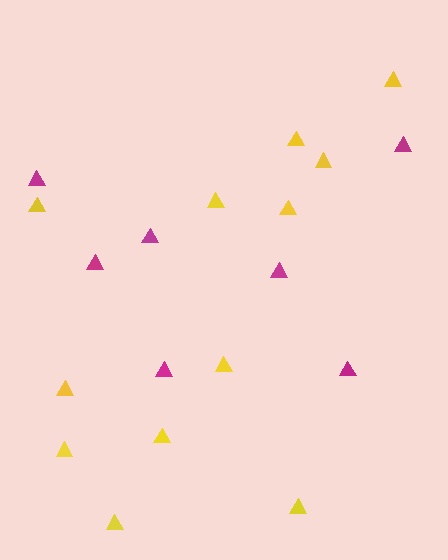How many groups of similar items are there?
There are 2 groups: one group of yellow triangles (12) and one group of magenta triangles (7).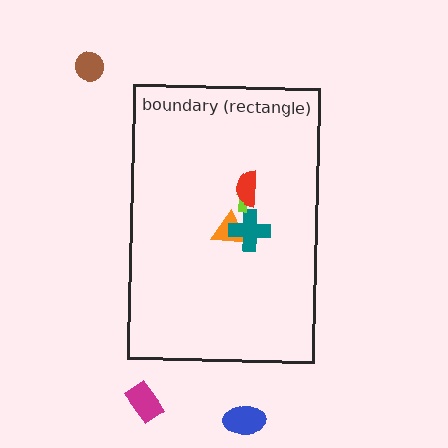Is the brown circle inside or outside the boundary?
Outside.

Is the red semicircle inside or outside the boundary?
Inside.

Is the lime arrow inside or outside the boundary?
Inside.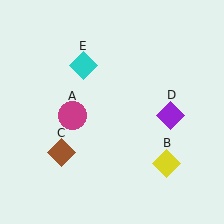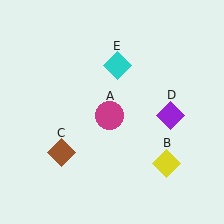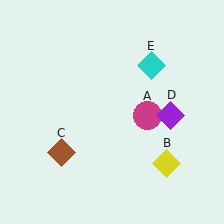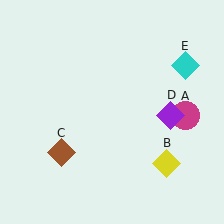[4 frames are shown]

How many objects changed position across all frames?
2 objects changed position: magenta circle (object A), cyan diamond (object E).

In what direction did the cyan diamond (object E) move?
The cyan diamond (object E) moved right.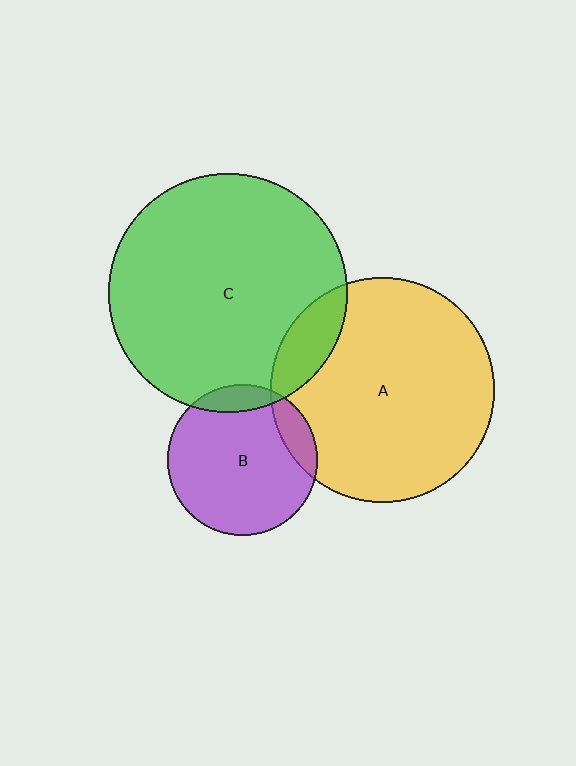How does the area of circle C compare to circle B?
Approximately 2.5 times.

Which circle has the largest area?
Circle C (green).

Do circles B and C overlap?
Yes.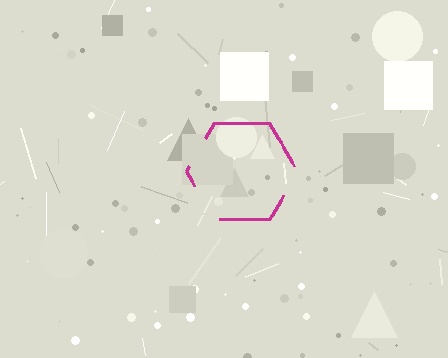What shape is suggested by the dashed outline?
The dashed outline suggests a hexagon.